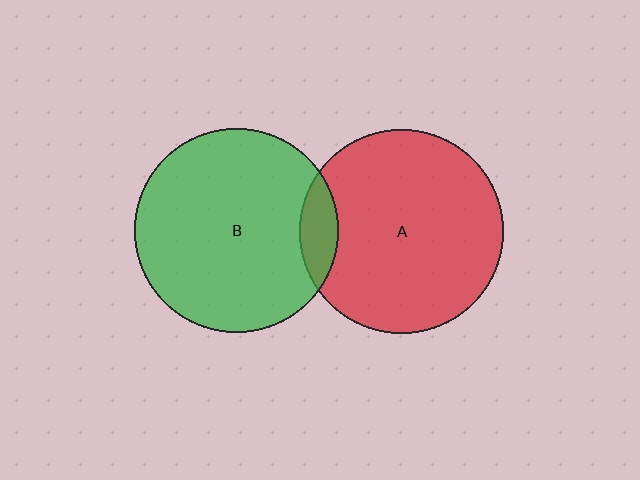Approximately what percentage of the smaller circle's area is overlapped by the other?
Approximately 10%.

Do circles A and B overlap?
Yes.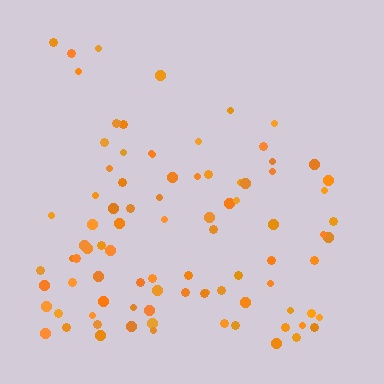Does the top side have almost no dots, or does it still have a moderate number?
Still a moderate number, just noticeably fewer than the bottom.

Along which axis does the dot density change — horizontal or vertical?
Vertical.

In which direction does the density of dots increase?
From top to bottom, with the bottom side densest.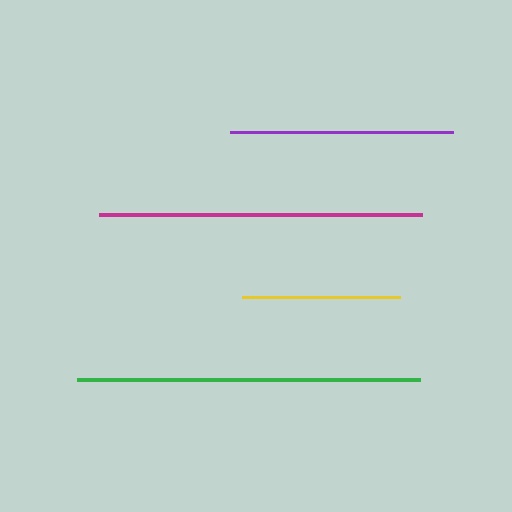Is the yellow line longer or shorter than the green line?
The green line is longer than the yellow line.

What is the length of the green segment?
The green segment is approximately 343 pixels long.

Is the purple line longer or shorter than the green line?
The green line is longer than the purple line.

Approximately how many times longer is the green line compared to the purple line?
The green line is approximately 1.5 times the length of the purple line.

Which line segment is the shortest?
The yellow line is the shortest at approximately 158 pixels.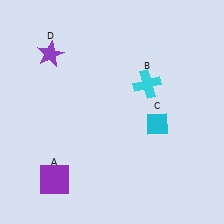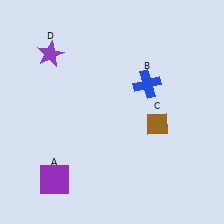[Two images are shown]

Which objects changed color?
B changed from cyan to blue. C changed from cyan to brown.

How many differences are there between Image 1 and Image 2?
There are 2 differences between the two images.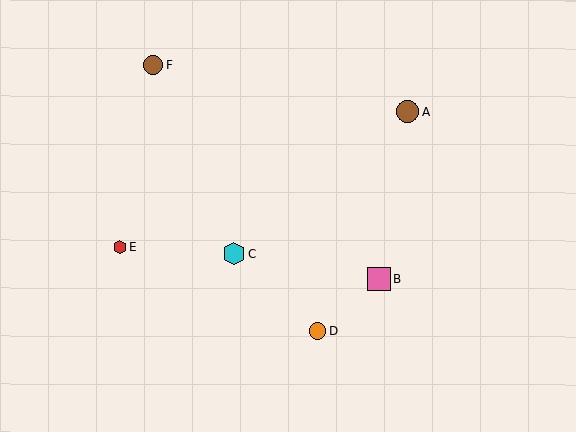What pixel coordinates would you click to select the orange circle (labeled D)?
Click at (317, 331) to select the orange circle D.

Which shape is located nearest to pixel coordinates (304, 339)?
The orange circle (labeled D) at (317, 331) is nearest to that location.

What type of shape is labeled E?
Shape E is a red hexagon.